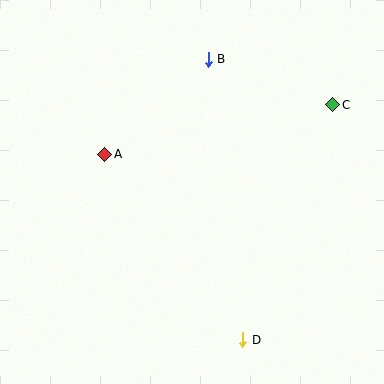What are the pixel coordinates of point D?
Point D is at (243, 340).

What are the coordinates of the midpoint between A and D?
The midpoint between A and D is at (174, 247).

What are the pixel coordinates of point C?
Point C is at (333, 105).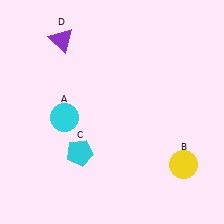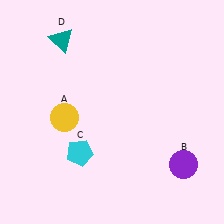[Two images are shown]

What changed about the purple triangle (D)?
In Image 1, D is purple. In Image 2, it changed to teal.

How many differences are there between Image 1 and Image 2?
There are 3 differences between the two images.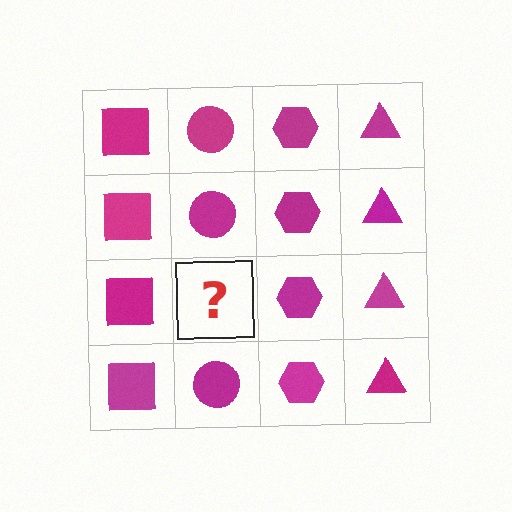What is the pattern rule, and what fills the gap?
The rule is that each column has a consistent shape. The gap should be filled with a magenta circle.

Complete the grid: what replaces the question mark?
The question mark should be replaced with a magenta circle.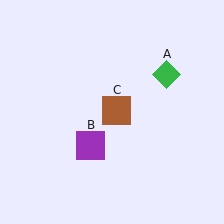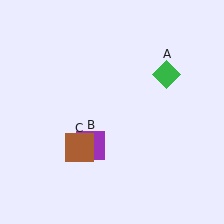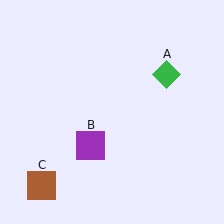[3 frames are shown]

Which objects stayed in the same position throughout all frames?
Green diamond (object A) and purple square (object B) remained stationary.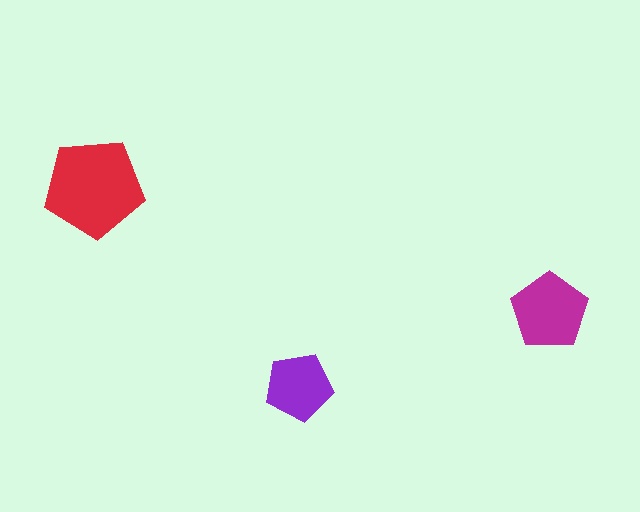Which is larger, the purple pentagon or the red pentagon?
The red one.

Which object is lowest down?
The purple pentagon is bottommost.